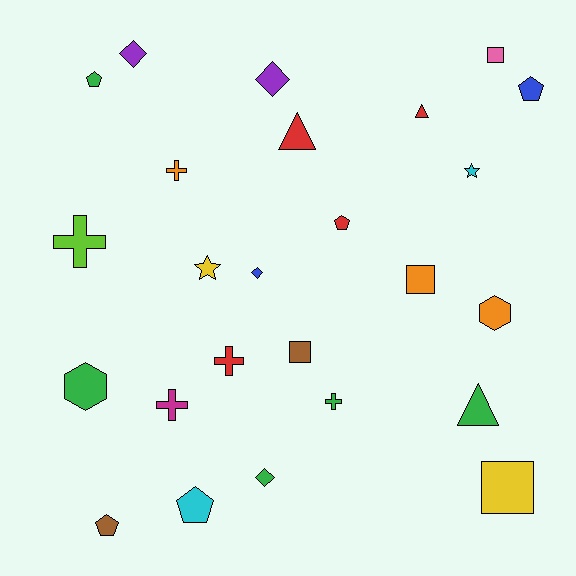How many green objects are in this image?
There are 5 green objects.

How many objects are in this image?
There are 25 objects.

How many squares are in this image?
There are 4 squares.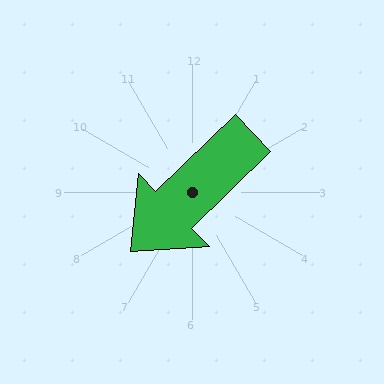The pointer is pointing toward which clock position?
Roughly 8 o'clock.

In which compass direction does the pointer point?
Southwest.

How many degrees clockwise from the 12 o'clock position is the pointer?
Approximately 226 degrees.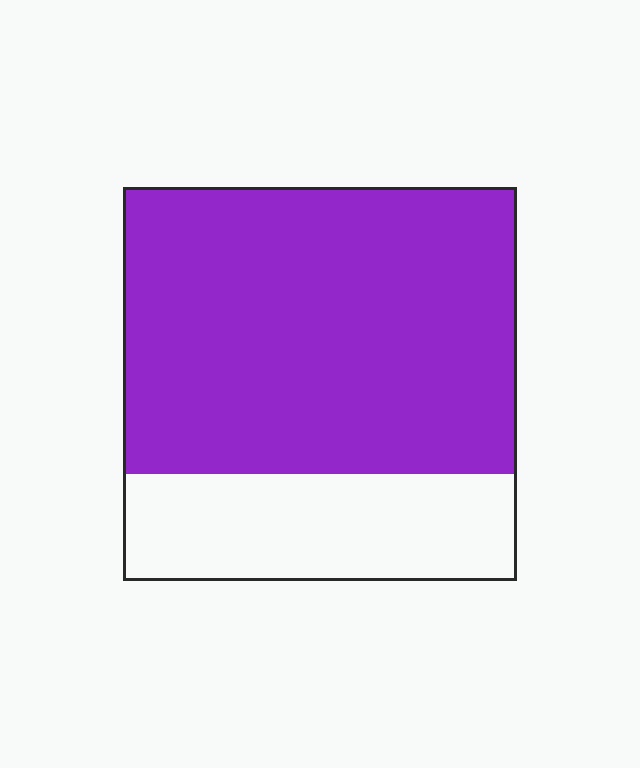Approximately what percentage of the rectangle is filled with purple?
Approximately 75%.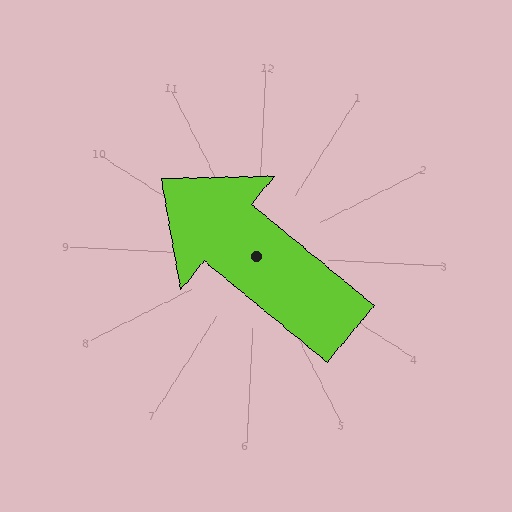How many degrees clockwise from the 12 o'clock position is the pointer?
Approximately 306 degrees.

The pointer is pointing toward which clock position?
Roughly 10 o'clock.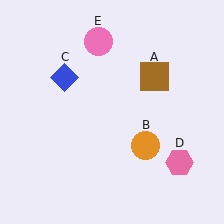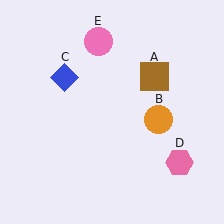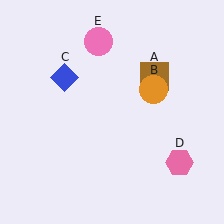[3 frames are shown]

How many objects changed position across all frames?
1 object changed position: orange circle (object B).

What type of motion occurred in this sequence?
The orange circle (object B) rotated counterclockwise around the center of the scene.